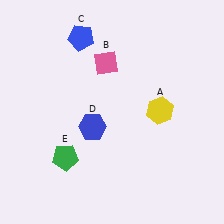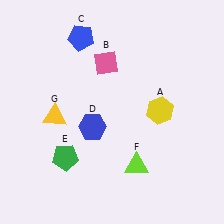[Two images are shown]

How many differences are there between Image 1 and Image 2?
There are 2 differences between the two images.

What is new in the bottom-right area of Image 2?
A lime triangle (F) was added in the bottom-right area of Image 2.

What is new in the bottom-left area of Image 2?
A yellow triangle (G) was added in the bottom-left area of Image 2.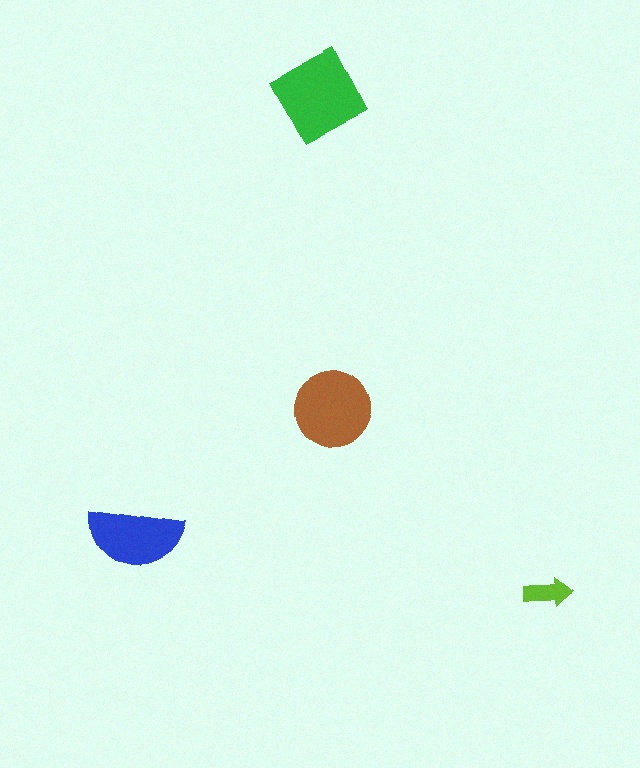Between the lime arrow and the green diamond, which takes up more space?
The green diamond.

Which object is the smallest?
The lime arrow.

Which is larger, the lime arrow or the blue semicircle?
The blue semicircle.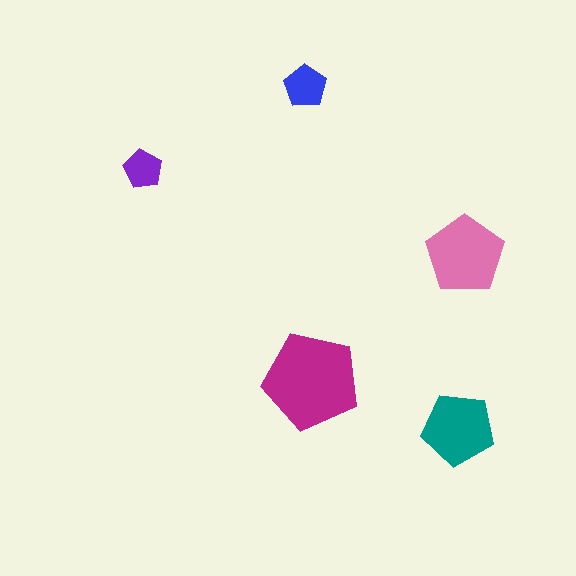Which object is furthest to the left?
The purple pentagon is leftmost.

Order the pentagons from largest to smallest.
the magenta one, the pink one, the teal one, the blue one, the purple one.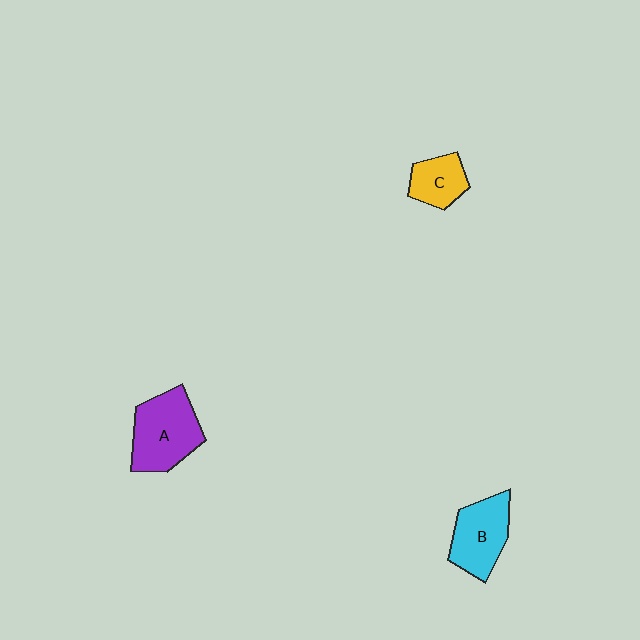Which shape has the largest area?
Shape A (purple).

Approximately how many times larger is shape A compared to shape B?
Approximately 1.2 times.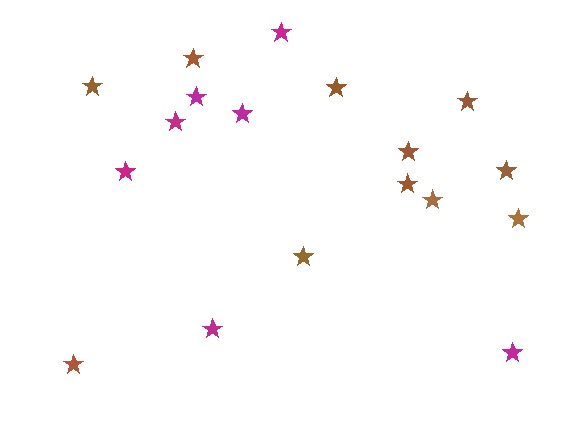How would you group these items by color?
There are 2 groups: one group of brown stars (11) and one group of magenta stars (7).